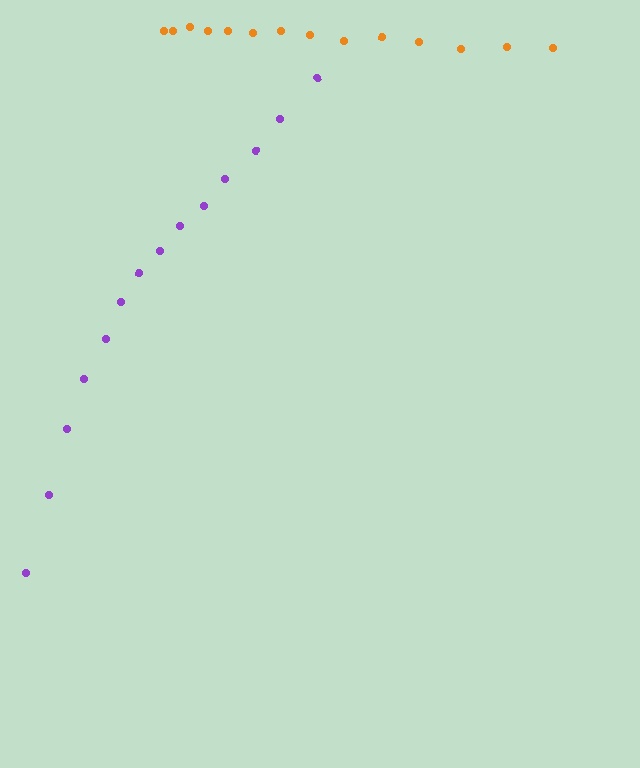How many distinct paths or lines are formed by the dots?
There are 2 distinct paths.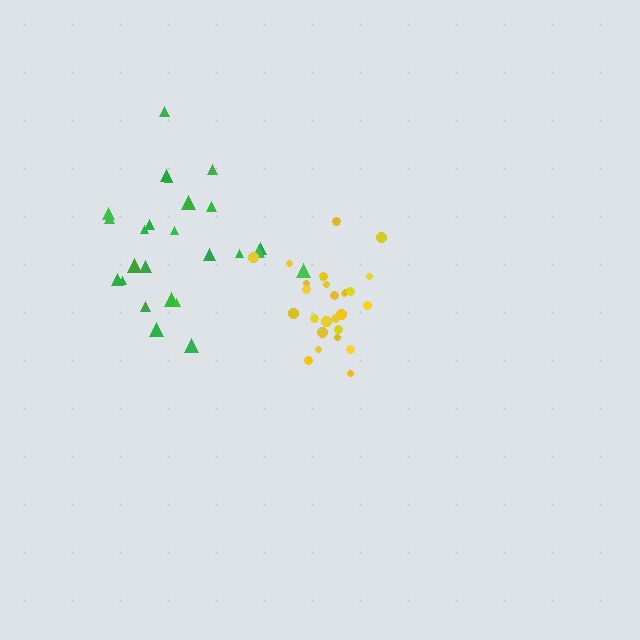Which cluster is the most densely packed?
Yellow.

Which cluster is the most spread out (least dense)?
Green.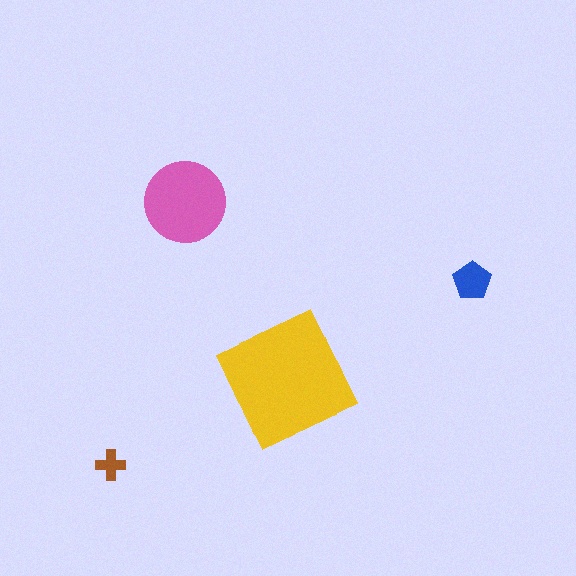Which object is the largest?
The yellow square.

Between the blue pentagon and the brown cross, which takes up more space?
The blue pentagon.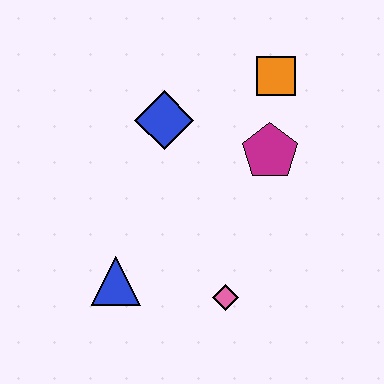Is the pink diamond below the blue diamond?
Yes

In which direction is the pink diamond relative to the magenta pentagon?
The pink diamond is below the magenta pentagon.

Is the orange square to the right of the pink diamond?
Yes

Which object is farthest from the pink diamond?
The orange square is farthest from the pink diamond.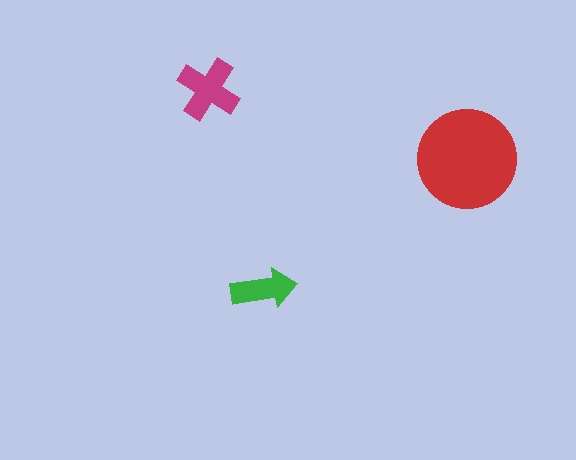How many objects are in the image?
There are 3 objects in the image.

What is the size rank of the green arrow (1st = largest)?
3rd.